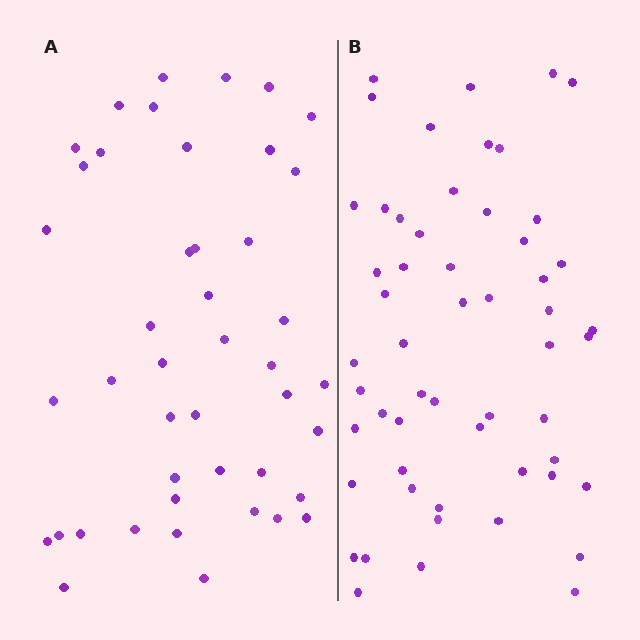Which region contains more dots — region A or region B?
Region B (the right region) has more dots.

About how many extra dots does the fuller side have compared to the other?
Region B has roughly 12 or so more dots than region A.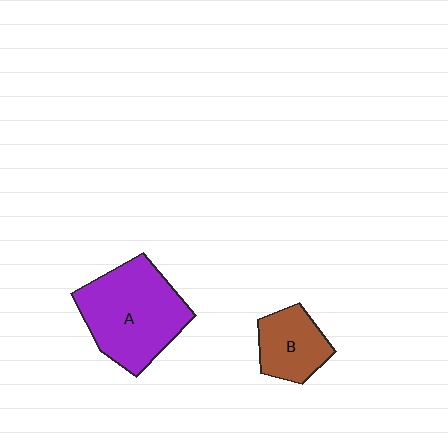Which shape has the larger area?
Shape A (purple).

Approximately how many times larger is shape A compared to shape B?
Approximately 2.0 times.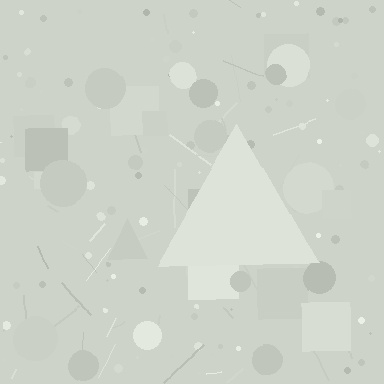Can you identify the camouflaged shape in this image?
The camouflaged shape is a triangle.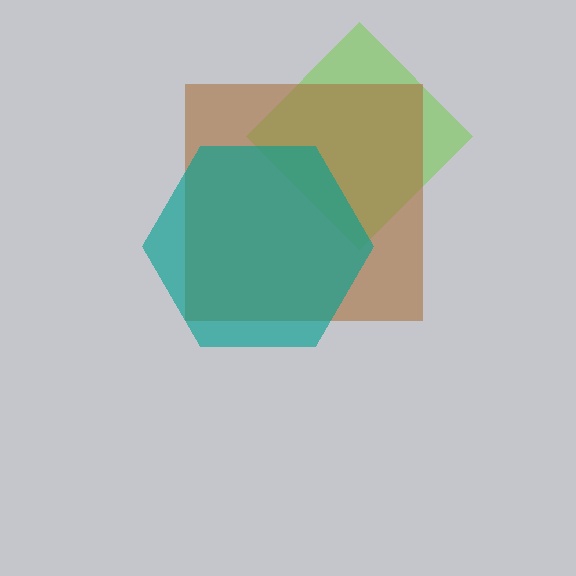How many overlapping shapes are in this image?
There are 3 overlapping shapes in the image.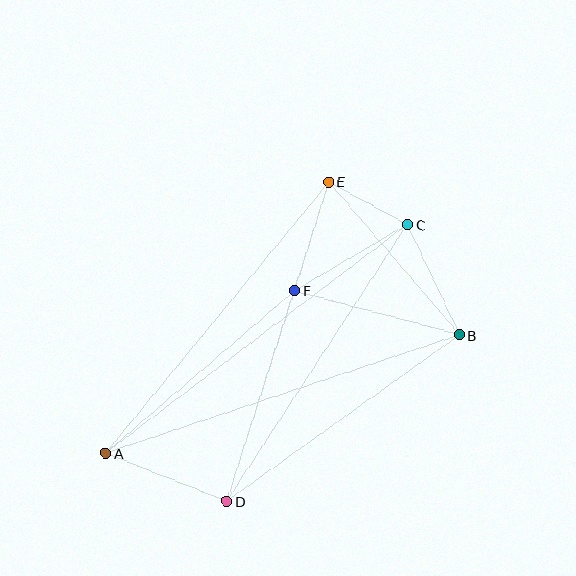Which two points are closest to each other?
Points C and E are closest to each other.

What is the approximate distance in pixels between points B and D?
The distance between B and D is approximately 286 pixels.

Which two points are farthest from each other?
Points A and C are farthest from each other.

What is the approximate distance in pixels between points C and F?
The distance between C and F is approximately 130 pixels.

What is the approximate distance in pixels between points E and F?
The distance between E and F is approximately 114 pixels.